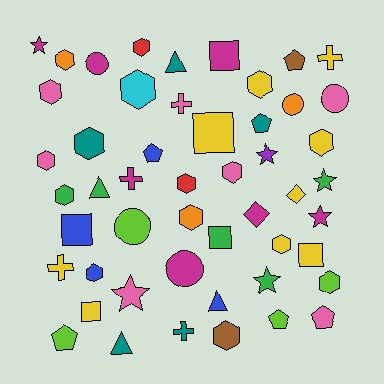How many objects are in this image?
There are 50 objects.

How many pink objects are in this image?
There are 7 pink objects.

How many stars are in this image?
There are 6 stars.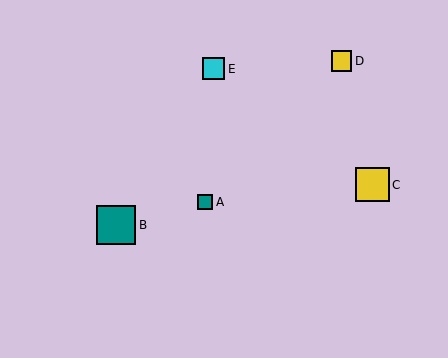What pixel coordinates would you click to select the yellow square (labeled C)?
Click at (372, 185) to select the yellow square C.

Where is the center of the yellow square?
The center of the yellow square is at (341, 61).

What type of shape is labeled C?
Shape C is a yellow square.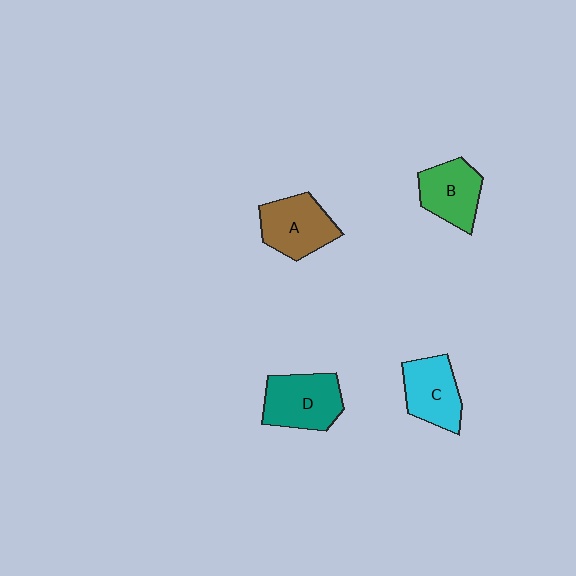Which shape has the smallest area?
Shape B (green).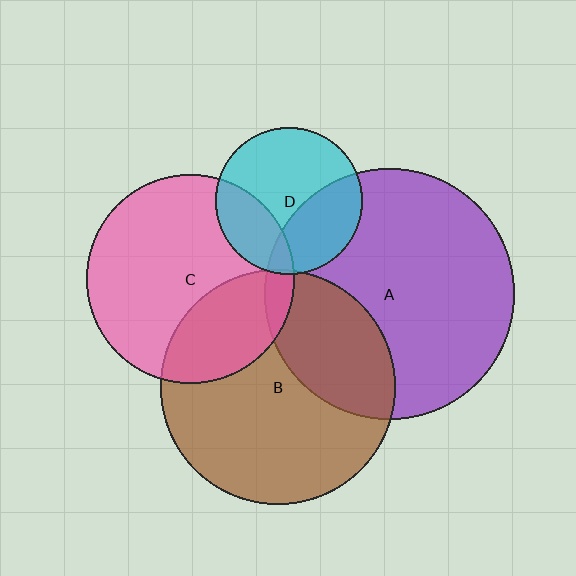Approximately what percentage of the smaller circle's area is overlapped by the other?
Approximately 35%.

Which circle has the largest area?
Circle A (purple).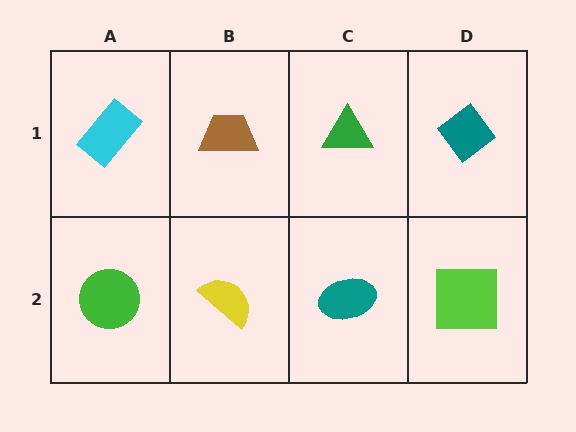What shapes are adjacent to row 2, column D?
A teal diamond (row 1, column D), a teal ellipse (row 2, column C).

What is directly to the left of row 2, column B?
A green circle.